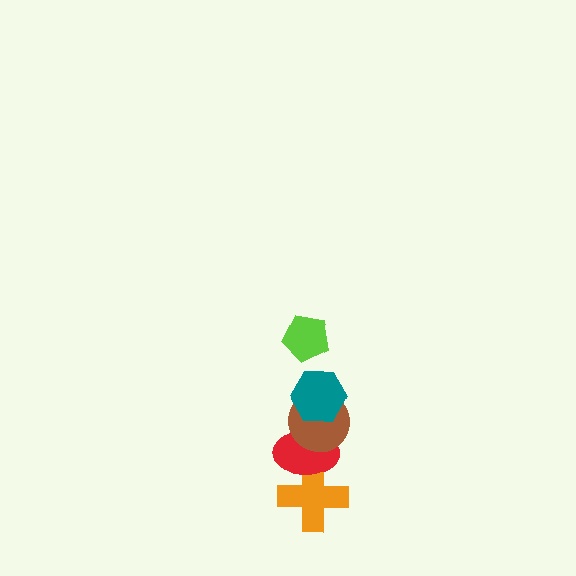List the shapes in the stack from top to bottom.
From top to bottom: the lime pentagon, the teal hexagon, the brown circle, the red ellipse, the orange cross.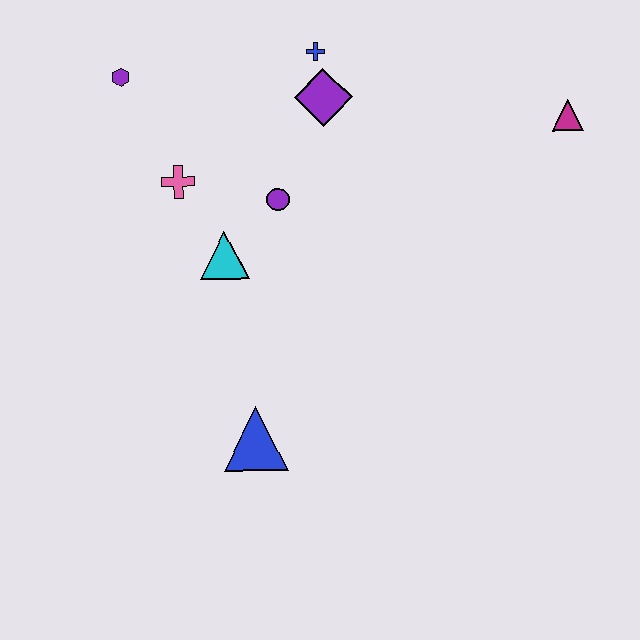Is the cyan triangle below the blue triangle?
No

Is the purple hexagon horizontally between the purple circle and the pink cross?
No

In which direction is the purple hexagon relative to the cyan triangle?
The purple hexagon is above the cyan triangle.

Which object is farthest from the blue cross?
The blue triangle is farthest from the blue cross.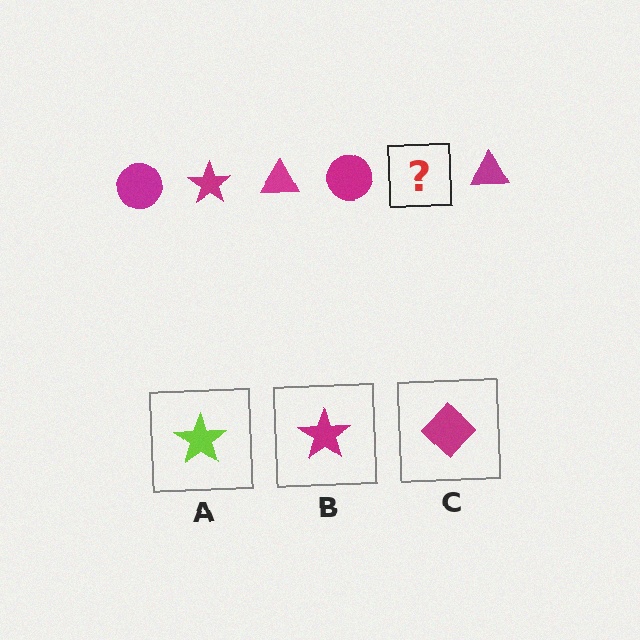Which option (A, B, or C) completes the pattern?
B.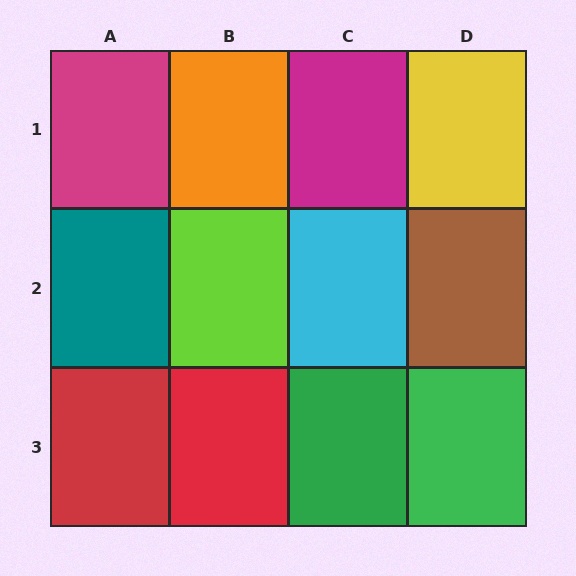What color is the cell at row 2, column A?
Teal.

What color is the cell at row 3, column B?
Red.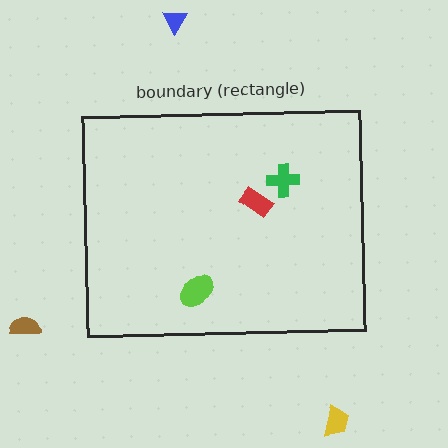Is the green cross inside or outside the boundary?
Inside.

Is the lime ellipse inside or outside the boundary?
Inside.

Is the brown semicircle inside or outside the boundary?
Outside.